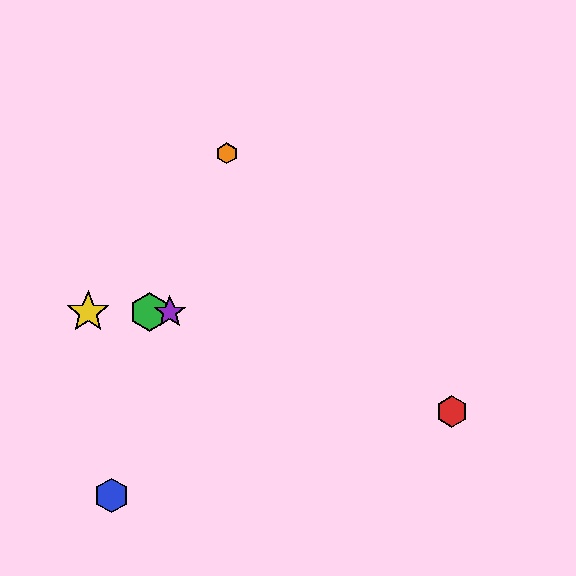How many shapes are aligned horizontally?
3 shapes (the green hexagon, the yellow star, the purple star) are aligned horizontally.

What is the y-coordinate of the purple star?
The purple star is at y≈312.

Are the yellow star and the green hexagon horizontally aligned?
Yes, both are at y≈312.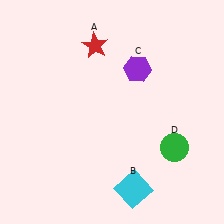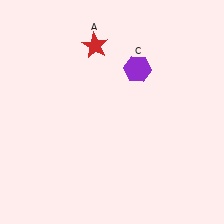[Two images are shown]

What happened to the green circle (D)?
The green circle (D) was removed in Image 2. It was in the bottom-right area of Image 1.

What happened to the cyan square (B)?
The cyan square (B) was removed in Image 2. It was in the bottom-right area of Image 1.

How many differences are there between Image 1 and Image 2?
There are 2 differences between the two images.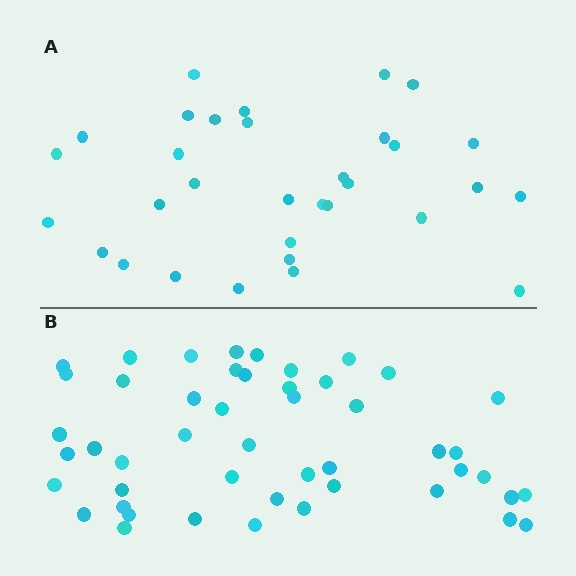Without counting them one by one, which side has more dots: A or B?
Region B (the bottom region) has more dots.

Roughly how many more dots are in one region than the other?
Region B has approximately 15 more dots than region A.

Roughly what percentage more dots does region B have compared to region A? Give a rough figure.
About 50% more.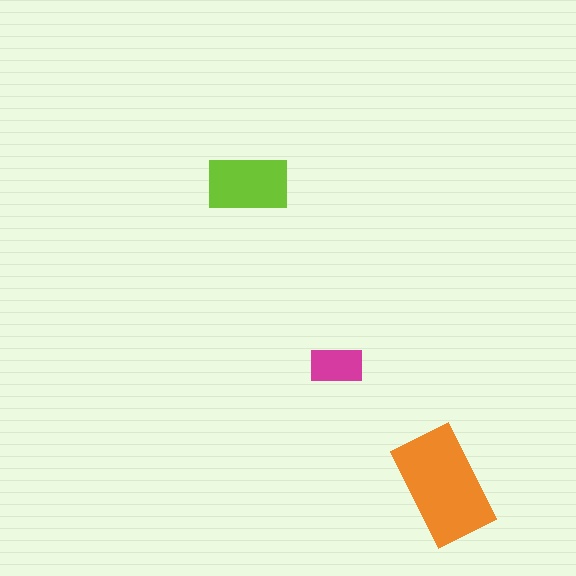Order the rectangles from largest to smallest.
the orange one, the lime one, the magenta one.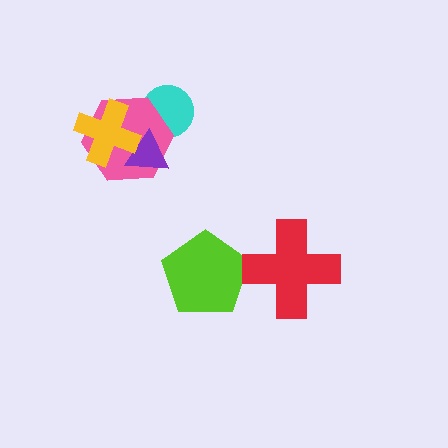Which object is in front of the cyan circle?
The pink hexagon is in front of the cyan circle.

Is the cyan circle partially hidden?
Yes, it is partially covered by another shape.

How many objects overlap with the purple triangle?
2 objects overlap with the purple triangle.